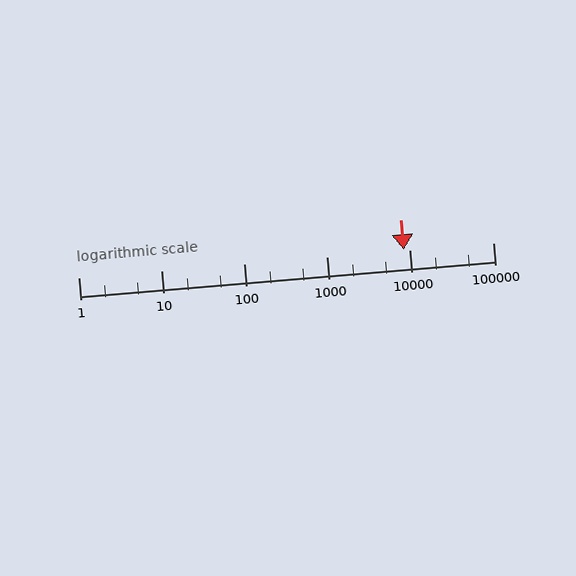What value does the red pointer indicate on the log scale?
The pointer indicates approximately 8400.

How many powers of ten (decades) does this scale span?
The scale spans 5 decades, from 1 to 100000.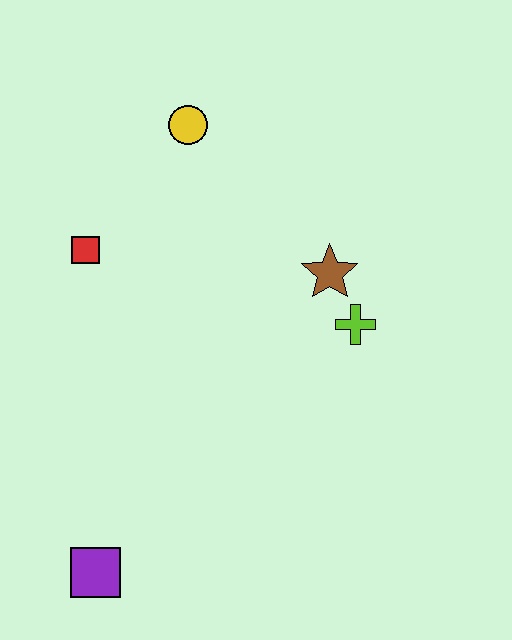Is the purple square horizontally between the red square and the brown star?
Yes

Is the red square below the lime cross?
No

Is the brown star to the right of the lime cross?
No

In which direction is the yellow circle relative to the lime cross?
The yellow circle is above the lime cross.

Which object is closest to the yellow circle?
The red square is closest to the yellow circle.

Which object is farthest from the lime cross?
The purple square is farthest from the lime cross.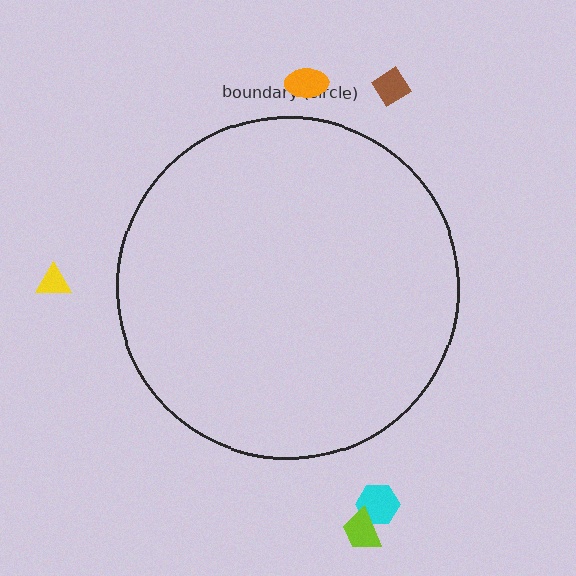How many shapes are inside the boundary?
0 inside, 5 outside.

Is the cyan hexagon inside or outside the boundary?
Outside.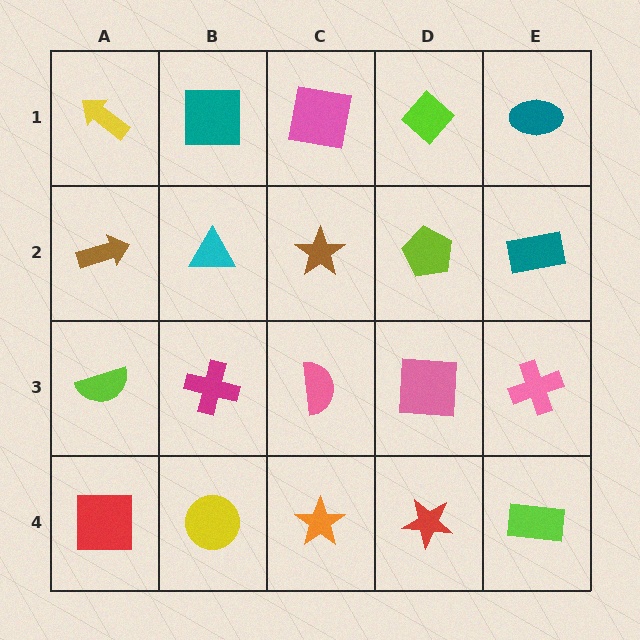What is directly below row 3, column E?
A lime rectangle.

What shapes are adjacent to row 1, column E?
A teal rectangle (row 2, column E), a lime diamond (row 1, column D).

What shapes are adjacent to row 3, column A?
A brown arrow (row 2, column A), a red square (row 4, column A), a magenta cross (row 3, column B).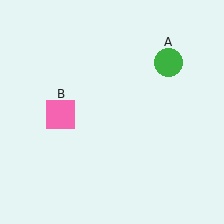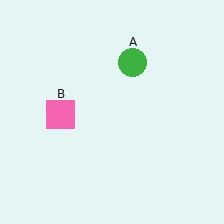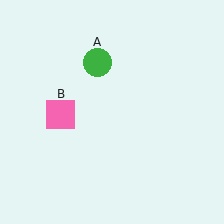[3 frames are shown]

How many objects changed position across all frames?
1 object changed position: green circle (object A).